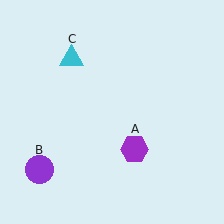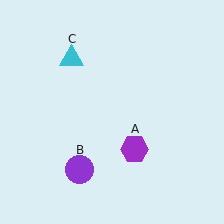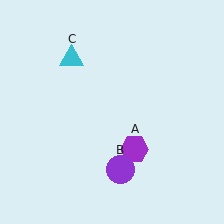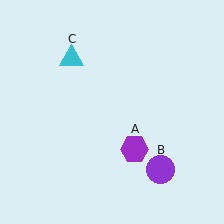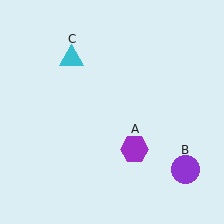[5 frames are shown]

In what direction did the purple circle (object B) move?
The purple circle (object B) moved right.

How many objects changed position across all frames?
1 object changed position: purple circle (object B).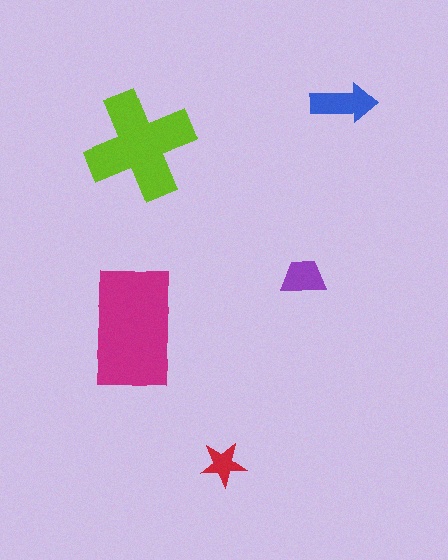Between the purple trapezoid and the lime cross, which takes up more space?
The lime cross.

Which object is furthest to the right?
The blue arrow is rightmost.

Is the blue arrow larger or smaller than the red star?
Larger.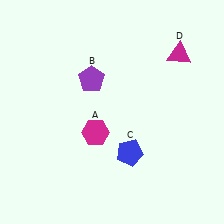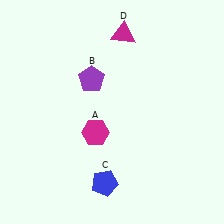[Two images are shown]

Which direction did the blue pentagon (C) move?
The blue pentagon (C) moved down.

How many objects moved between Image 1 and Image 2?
2 objects moved between the two images.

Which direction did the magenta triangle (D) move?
The magenta triangle (D) moved left.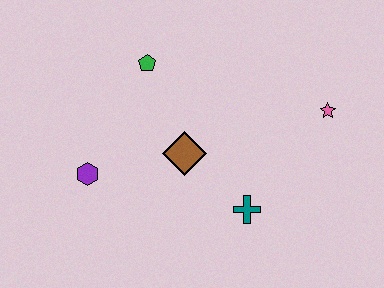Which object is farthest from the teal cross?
The green pentagon is farthest from the teal cross.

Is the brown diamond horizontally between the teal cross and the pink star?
No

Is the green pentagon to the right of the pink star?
No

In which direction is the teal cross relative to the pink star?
The teal cross is below the pink star.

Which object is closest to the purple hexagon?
The brown diamond is closest to the purple hexagon.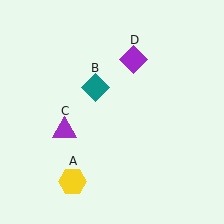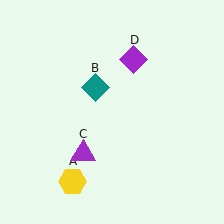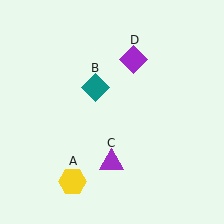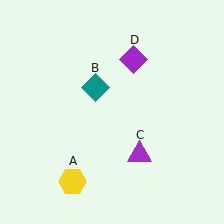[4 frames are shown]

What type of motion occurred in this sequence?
The purple triangle (object C) rotated counterclockwise around the center of the scene.